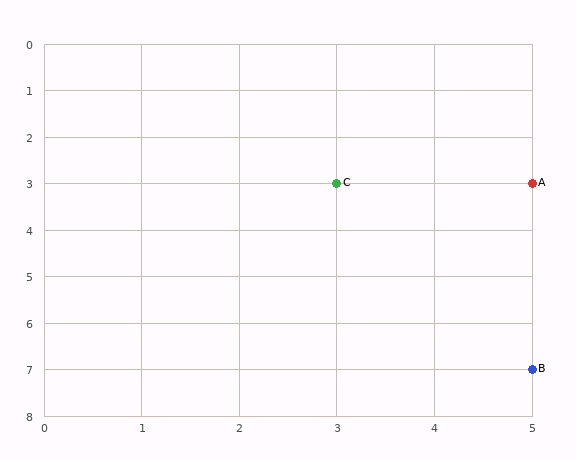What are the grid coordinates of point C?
Point C is at grid coordinates (3, 3).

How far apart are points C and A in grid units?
Points C and A are 2 columns apart.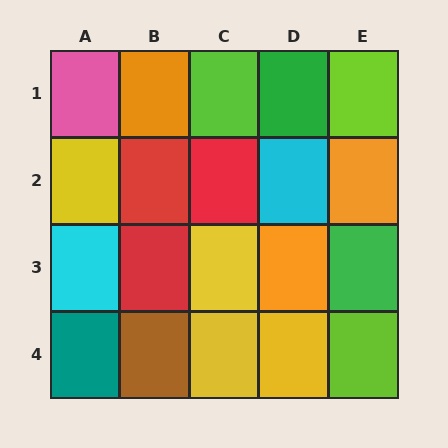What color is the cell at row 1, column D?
Green.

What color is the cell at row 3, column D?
Orange.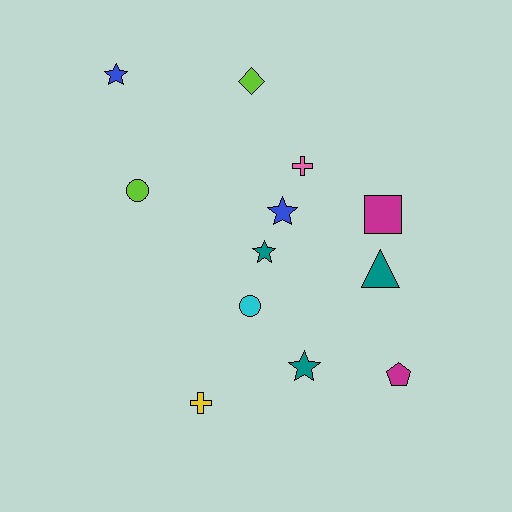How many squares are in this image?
There is 1 square.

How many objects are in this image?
There are 12 objects.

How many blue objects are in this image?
There are 2 blue objects.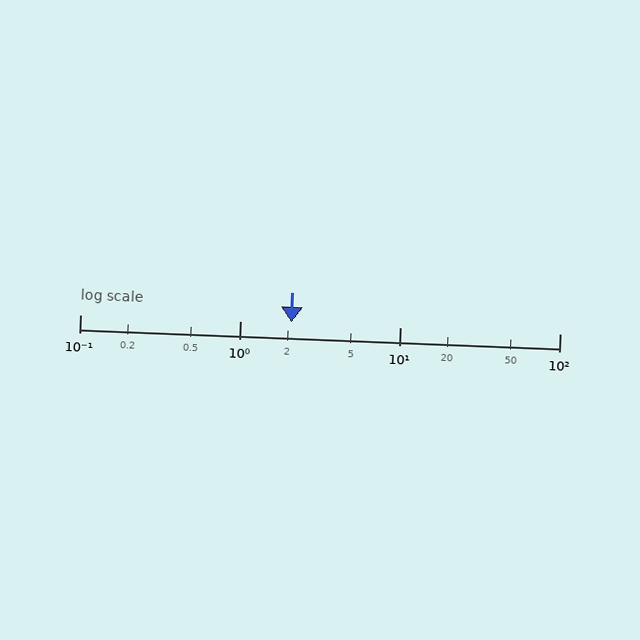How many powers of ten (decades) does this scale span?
The scale spans 3 decades, from 0.1 to 100.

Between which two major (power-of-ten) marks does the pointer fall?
The pointer is between 1 and 10.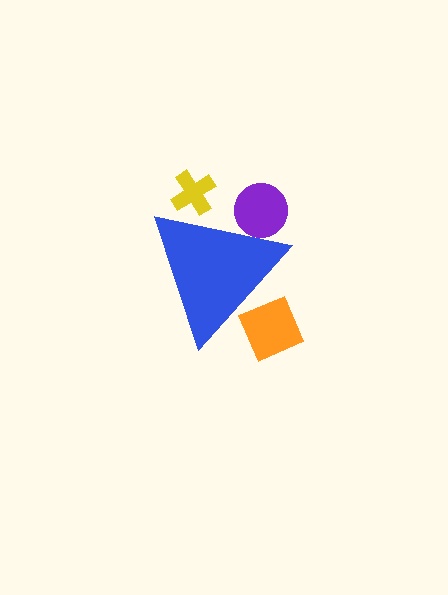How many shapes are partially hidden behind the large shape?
3 shapes are partially hidden.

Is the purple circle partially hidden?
Yes, the purple circle is partially hidden behind the blue triangle.